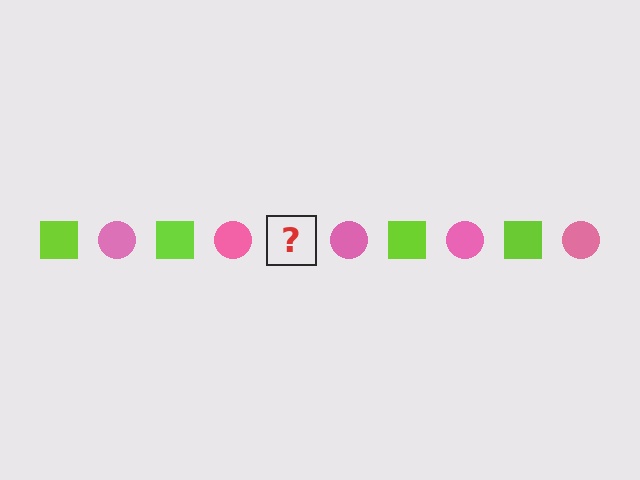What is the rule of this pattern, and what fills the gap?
The rule is that the pattern alternates between lime square and pink circle. The gap should be filled with a lime square.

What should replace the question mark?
The question mark should be replaced with a lime square.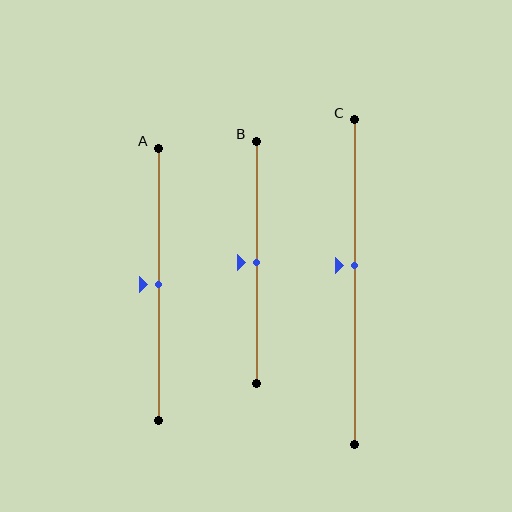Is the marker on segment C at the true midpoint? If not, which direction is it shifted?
No, the marker on segment C is shifted upward by about 5% of the segment length.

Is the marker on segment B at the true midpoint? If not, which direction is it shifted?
Yes, the marker on segment B is at the true midpoint.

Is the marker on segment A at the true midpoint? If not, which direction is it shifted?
Yes, the marker on segment A is at the true midpoint.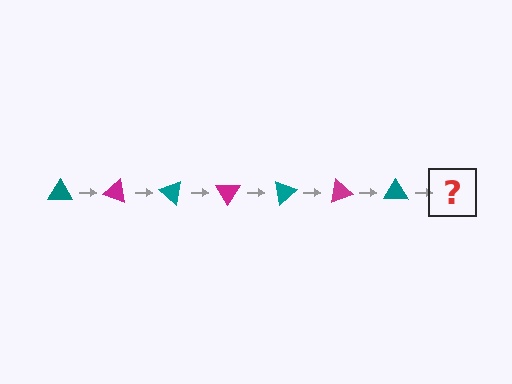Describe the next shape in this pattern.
It should be a magenta triangle, rotated 140 degrees from the start.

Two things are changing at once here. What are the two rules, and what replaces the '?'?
The two rules are that it rotates 20 degrees each step and the color cycles through teal and magenta. The '?' should be a magenta triangle, rotated 140 degrees from the start.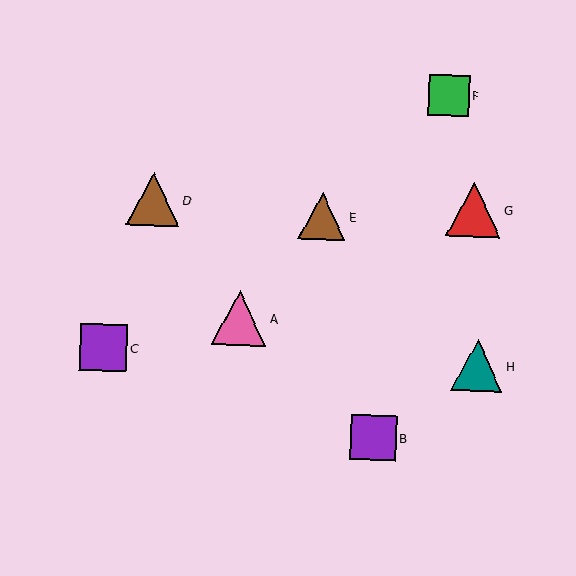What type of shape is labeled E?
Shape E is a brown triangle.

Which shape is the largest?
The pink triangle (labeled A) is the largest.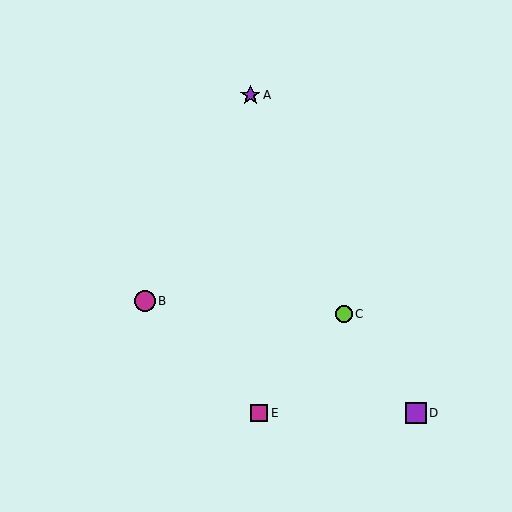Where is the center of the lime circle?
The center of the lime circle is at (344, 314).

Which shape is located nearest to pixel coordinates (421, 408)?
The purple square (labeled D) at (416, 413) is nearest to that location.